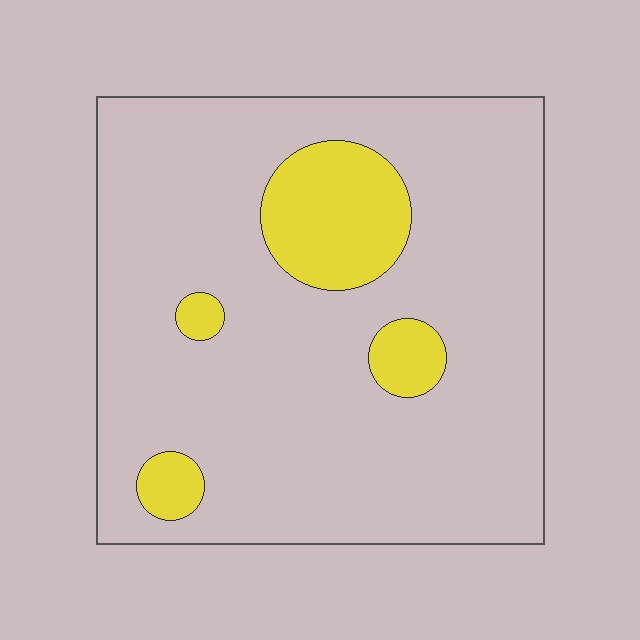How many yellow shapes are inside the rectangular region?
4.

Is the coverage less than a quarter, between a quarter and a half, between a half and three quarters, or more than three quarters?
Less than a quarter.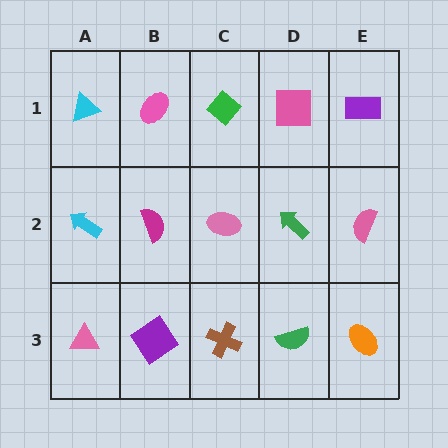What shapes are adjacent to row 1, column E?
A pink semicircle (row 2, column E), a pink square (row 1, column D).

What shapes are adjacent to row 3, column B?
A magenta semicircle (row 2, column B), a pink triangle (row 3, column A), a brown cross (row 3, column C).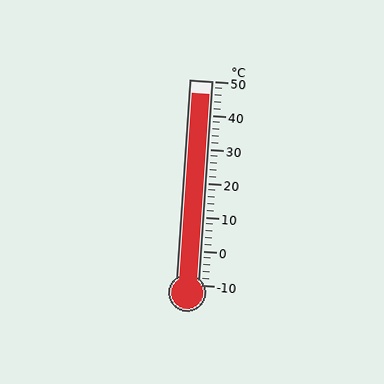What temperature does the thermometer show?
The thermometer shows approximately 46°C.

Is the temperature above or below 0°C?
The temperature is above 0°C.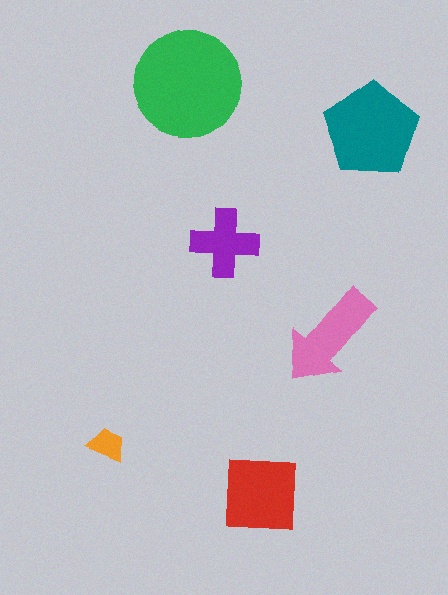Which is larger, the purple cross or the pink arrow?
The pink arrow.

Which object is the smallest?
The orange trapezoid.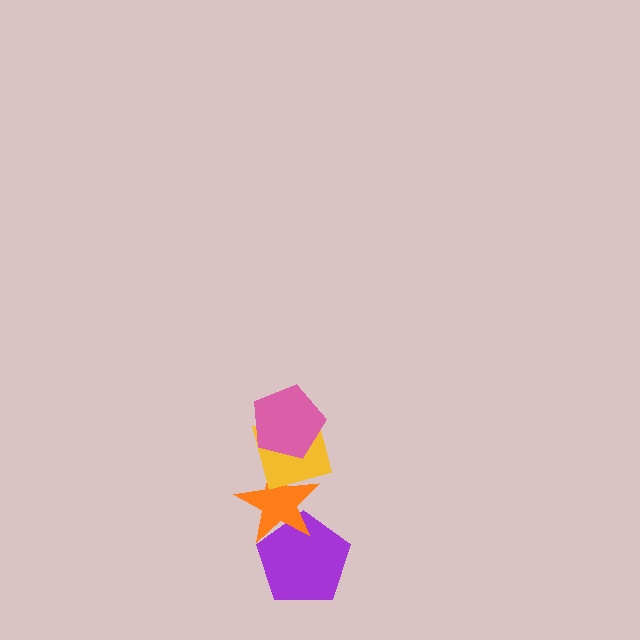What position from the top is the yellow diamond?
The yellow diamond is 2nd from the top.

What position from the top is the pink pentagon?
The pink pentagon is 1st from the top.